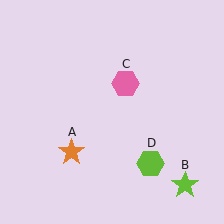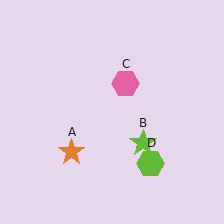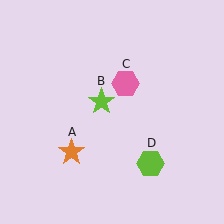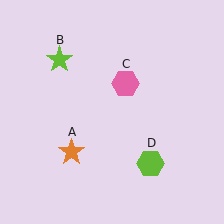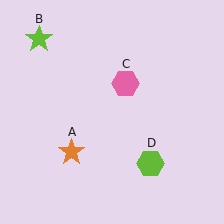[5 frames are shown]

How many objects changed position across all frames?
1 object changed position: lime star (object B).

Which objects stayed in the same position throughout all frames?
Orange star (object A) and pink hexagon (object C) and lime hexagon (object D) remained stationary.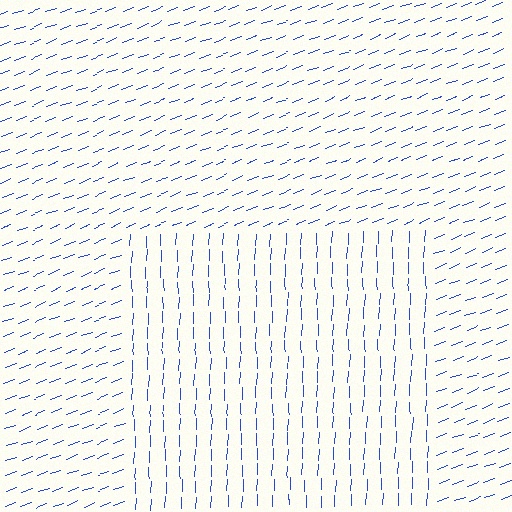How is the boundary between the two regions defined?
The boundary is defined purely by a change in line orientation (approximately 67 degrees difference). All lines are the same color and thickness.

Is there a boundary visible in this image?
Yes, there is a texture boundary formed by a change in line orientation.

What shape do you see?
I see a rectangle.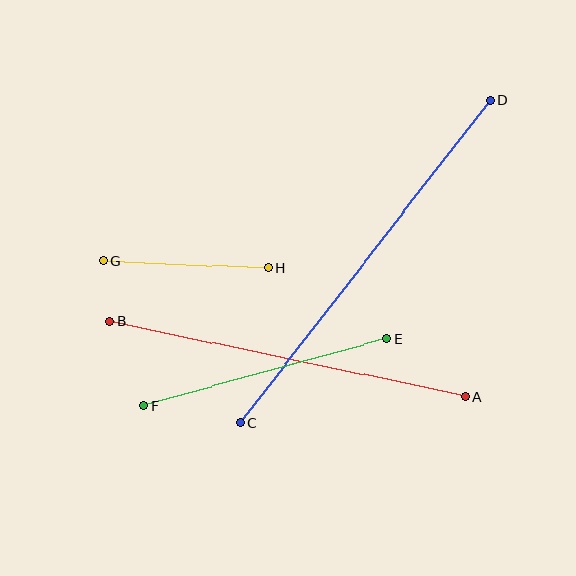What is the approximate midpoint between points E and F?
The midpoint is at approximately (265, 372) pixels.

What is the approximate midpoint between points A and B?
The midpoint is at approximately (287, 359) pixels.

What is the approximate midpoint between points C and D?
The midpoint is at approximately (365, 261) pixels.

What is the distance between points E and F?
The distance is approximately 253 pixels.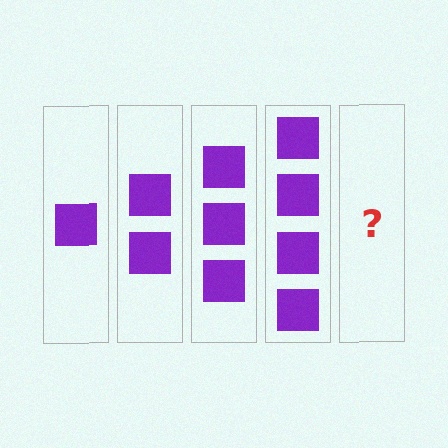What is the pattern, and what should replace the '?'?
The pattern is that each step adds one more square. The '?' should be 5 squares.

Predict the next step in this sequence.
The next step is 5 squares.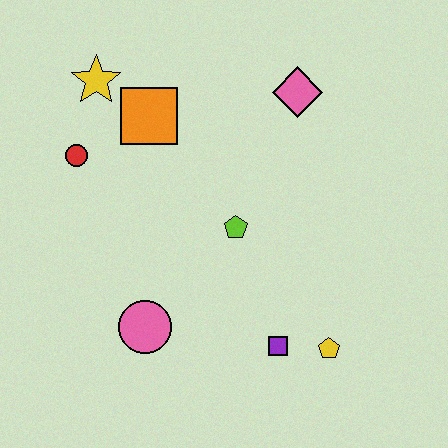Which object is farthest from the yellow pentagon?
The yellow star is farthest from the yellow pentagon.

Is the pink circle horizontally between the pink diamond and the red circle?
Yes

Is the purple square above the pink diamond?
No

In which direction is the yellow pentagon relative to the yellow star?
The yellow pentagon is below the yellow star.